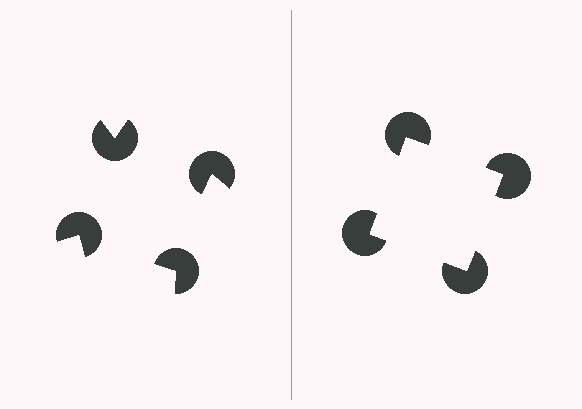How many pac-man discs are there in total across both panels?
8 — 4 on each side.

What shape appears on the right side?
An illusory square.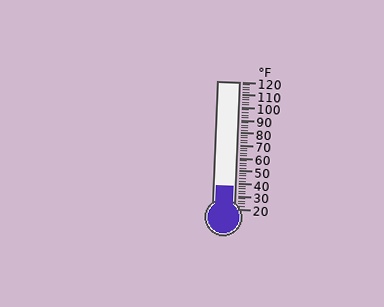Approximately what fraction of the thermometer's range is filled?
The thermometer is filled to approximately 20% of its range.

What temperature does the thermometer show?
The thermometer shows approximately 38°F.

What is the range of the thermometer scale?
The thermometer scale ranges from 20°F to 120°F.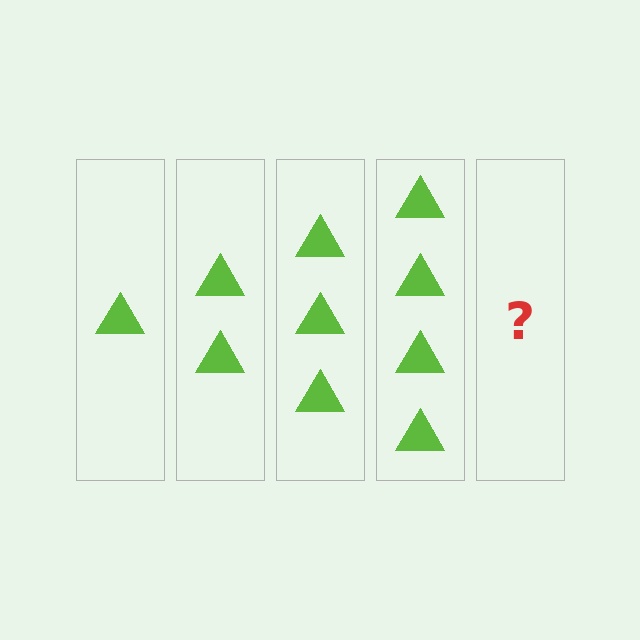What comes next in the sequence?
The next element should be 5 triangles.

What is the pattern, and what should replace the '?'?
The pattern is that each step adds one more triangle. The '?' should be 5 triangles.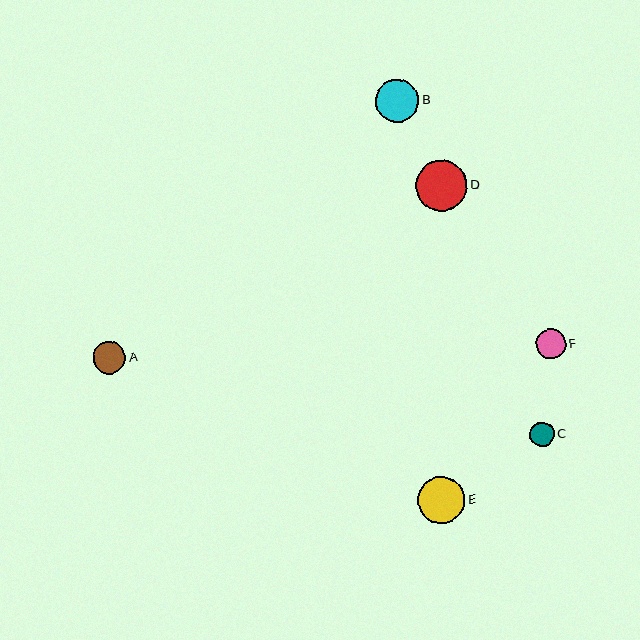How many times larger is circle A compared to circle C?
Circle A is approximately 1.3 times the size of circle C.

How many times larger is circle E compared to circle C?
Circle E is approximately 1.9 times the size of circle C.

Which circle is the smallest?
Circle C is the smallest with a size of approximately 24 pixels.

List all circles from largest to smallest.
From largest to smallest: D, E, B, A, F, C.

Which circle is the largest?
Circle D is the largest with a size of approximately 51 pixels.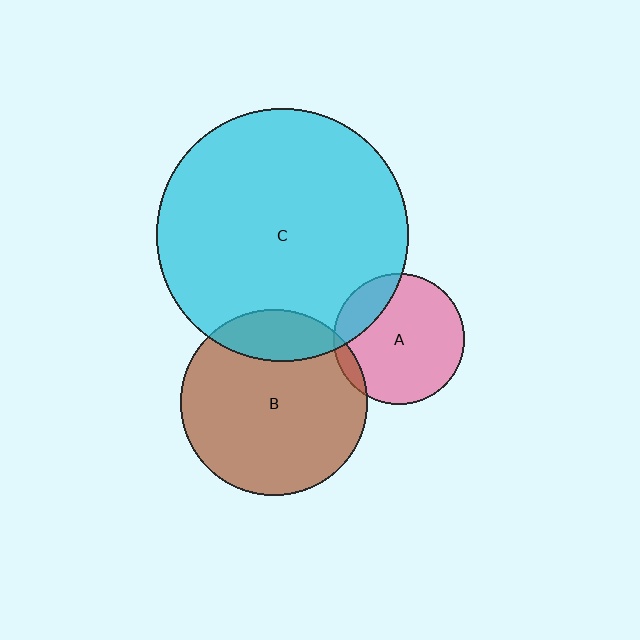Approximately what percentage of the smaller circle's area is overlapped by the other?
Approximately 20%.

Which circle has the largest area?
Circle C (cyan).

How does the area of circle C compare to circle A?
Approximately 3.7 times.